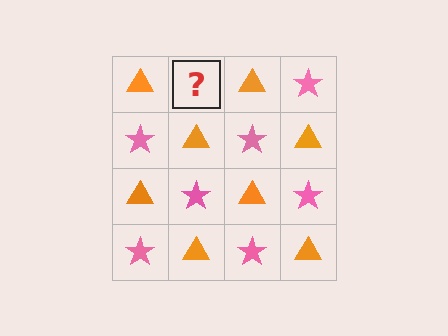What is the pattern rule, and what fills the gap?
The rule is that it alternates orange triangle and pink star in a checkerboard pattern. The gap should be filled with a pink star.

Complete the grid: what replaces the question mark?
The question mark should be replaced with a pink star.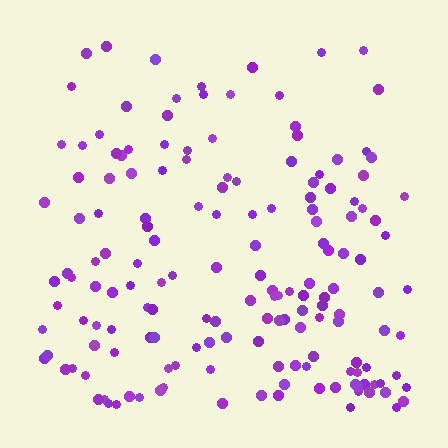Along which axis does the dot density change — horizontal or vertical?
Vertical.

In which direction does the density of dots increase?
From top to bottom, with the bottom side densest.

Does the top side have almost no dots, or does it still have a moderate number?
Still a moderate number, just noticeably fewer than the bottom.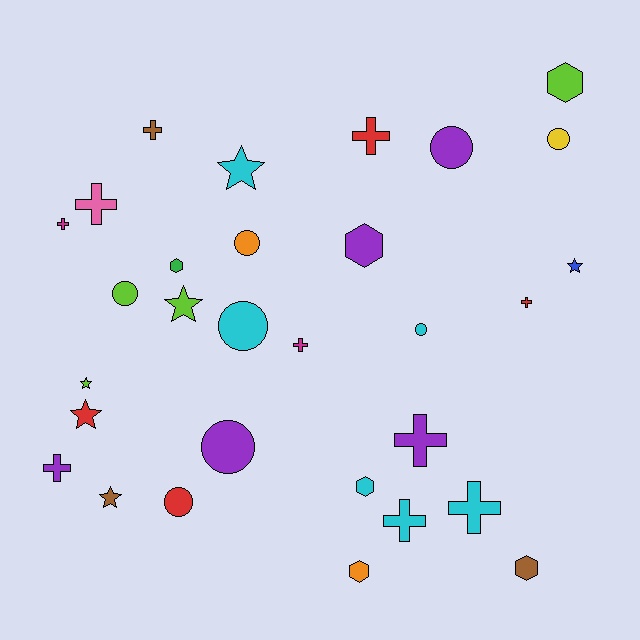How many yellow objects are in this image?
There is 1 yellow object.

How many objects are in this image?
There are 30 objects.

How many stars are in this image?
There are 6 stars.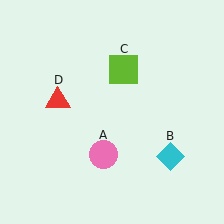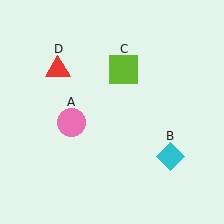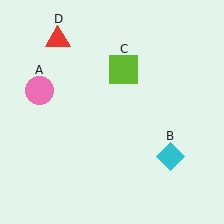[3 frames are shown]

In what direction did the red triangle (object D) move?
The red triangle (object D) moved up.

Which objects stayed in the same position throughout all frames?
Cyan diamond (object B) and lime square (object C) remained stationary.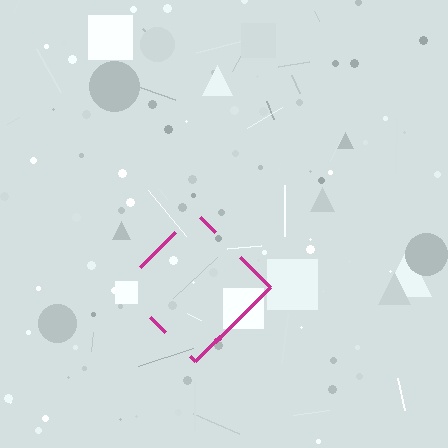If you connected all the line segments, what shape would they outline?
They would outline a diamond.